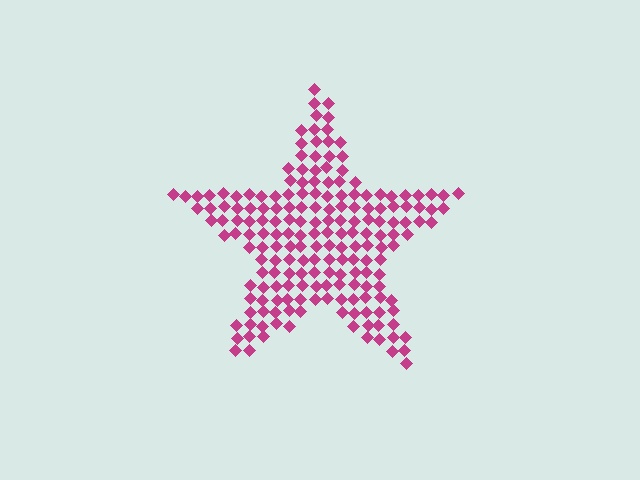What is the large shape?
The large shape is a star.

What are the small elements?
The small elements are diamonds.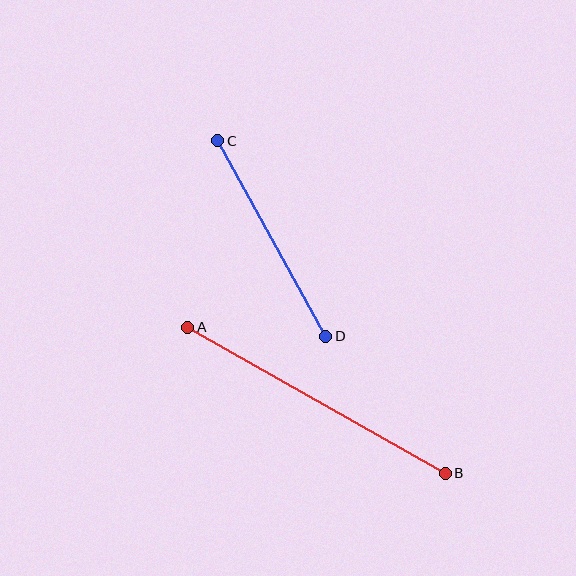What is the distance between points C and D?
The distance is approximately 224 pixels.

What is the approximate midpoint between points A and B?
The midpoint is at approximately (317, 400) pixels.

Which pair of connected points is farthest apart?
Points A and B are farthest apart.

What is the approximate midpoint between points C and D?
The midpoint is at approximately (272, 238) pixels.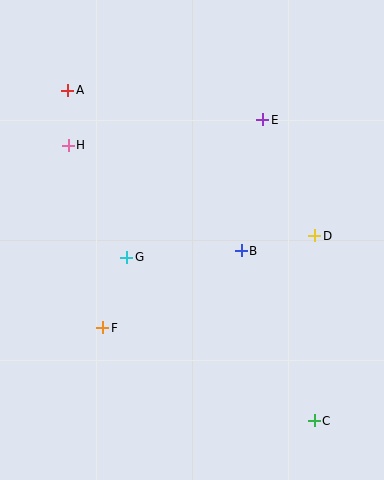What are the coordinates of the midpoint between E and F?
The midpoint between E and F is at (183, 224).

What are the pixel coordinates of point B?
Point B is at (241, 251).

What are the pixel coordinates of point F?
Point F is at (103, 328).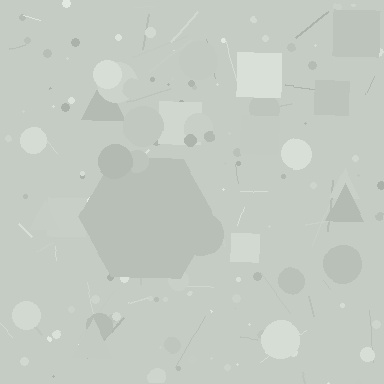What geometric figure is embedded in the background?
A hexagon is embedded in the background.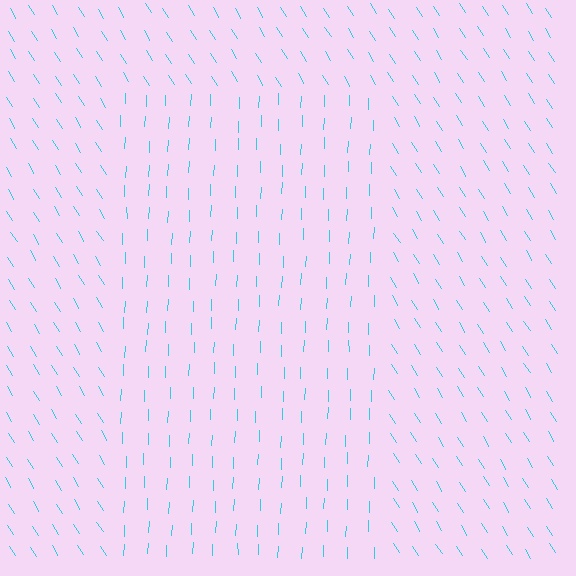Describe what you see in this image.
The image is filled with small cyan line segments. A rectangle region in the image has lines oriented differently from the surrounding lines, creating a visible texture boundary.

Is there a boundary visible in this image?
Yes, there is a texture boundary formed by a change in line orientation.